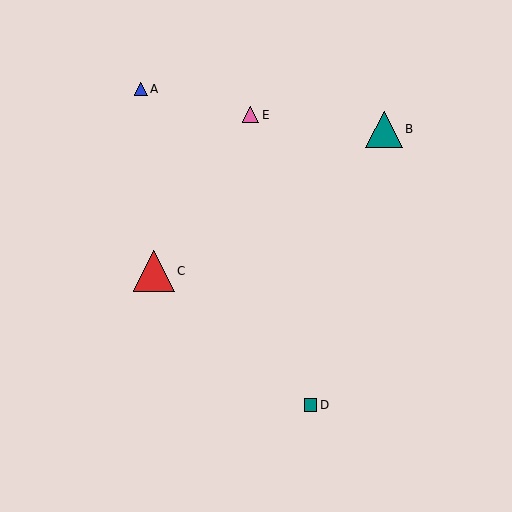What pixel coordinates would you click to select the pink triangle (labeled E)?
Click at (250, 115) to select the pink triangle E.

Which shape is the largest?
The red triangle (labeled C) is the largest.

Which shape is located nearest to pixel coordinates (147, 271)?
The red triangle (labeled C) at (154, 271) is nearest to that location.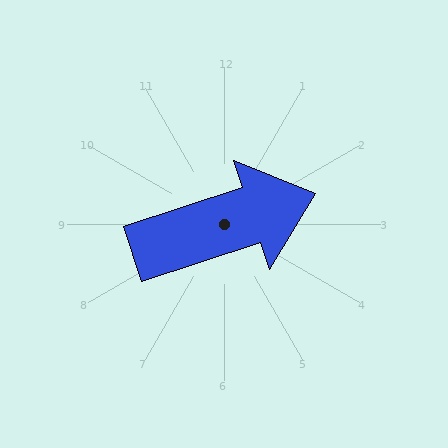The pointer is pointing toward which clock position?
Roughly 2 o'clock.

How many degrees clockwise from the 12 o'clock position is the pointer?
Approximately 72 degrees.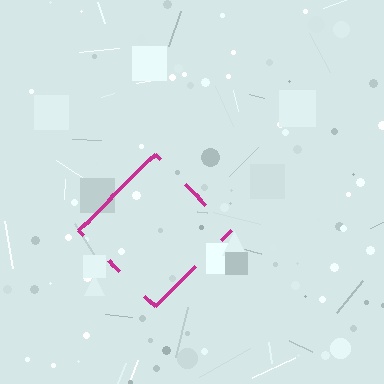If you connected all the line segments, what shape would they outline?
They would outline a diamond.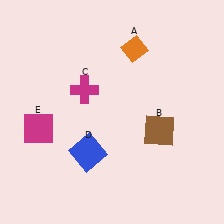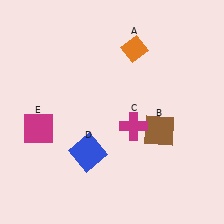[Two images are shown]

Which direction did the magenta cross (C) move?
The magenta cross (C) moved right.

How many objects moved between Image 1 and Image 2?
1 object moved between the two images.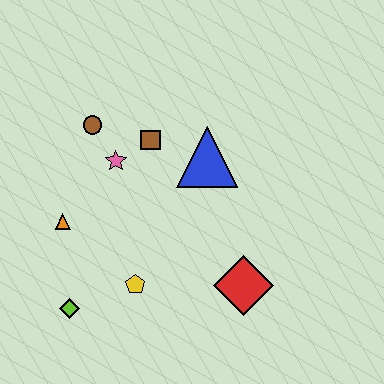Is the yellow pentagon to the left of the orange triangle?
No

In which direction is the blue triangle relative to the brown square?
The blue triangle is to the right of the brown square.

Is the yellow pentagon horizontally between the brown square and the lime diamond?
Yes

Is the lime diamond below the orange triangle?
Yes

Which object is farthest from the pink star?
The red diamond is farthest from the pink star.